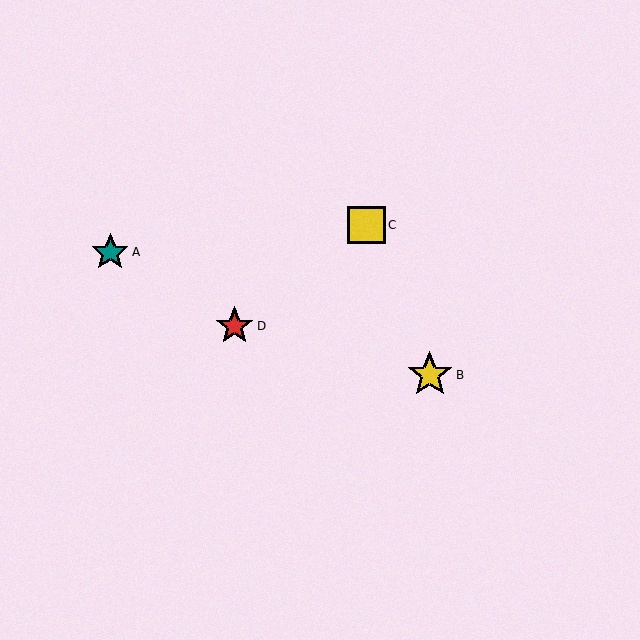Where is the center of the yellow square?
The center of the yellow square is at (367, 225).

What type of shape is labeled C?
Shape C is a yellow square.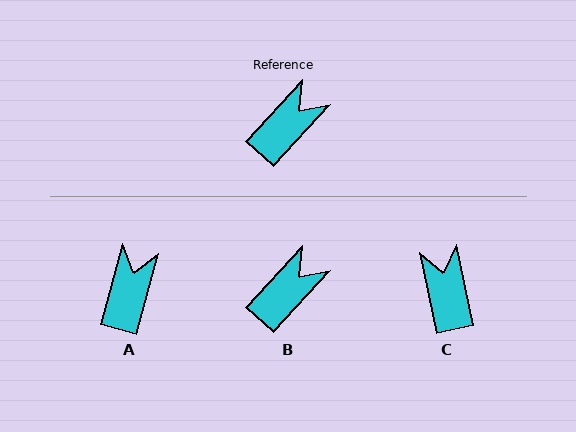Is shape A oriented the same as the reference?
No, it is off by about 27 degrees.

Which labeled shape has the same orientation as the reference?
B.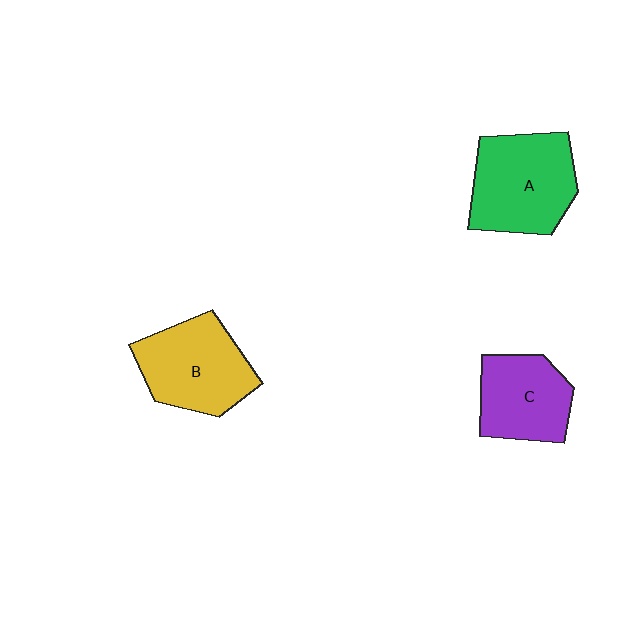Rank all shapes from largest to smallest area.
From largest to smallest: A (green), B (yellow), C (purple).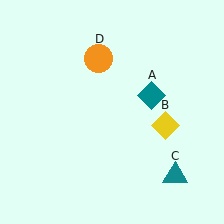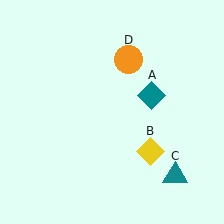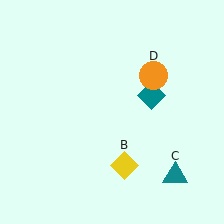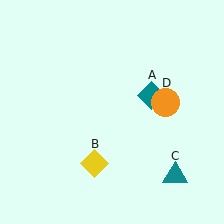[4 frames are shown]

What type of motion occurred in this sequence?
The yellow diamond (object B), orange circle (object D) rotated clockwise around the center of the scene.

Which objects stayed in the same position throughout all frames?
Teal diamond (object A) and teal triangle (object C) remained stationary.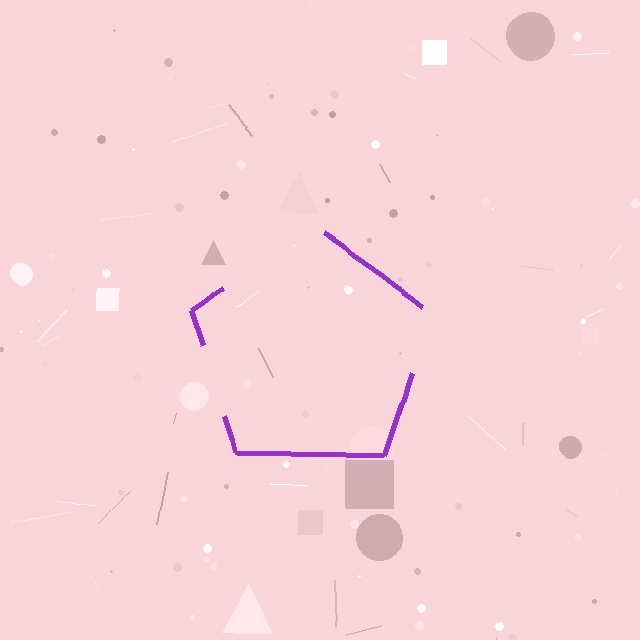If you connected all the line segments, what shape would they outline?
They would outline a pentagon.